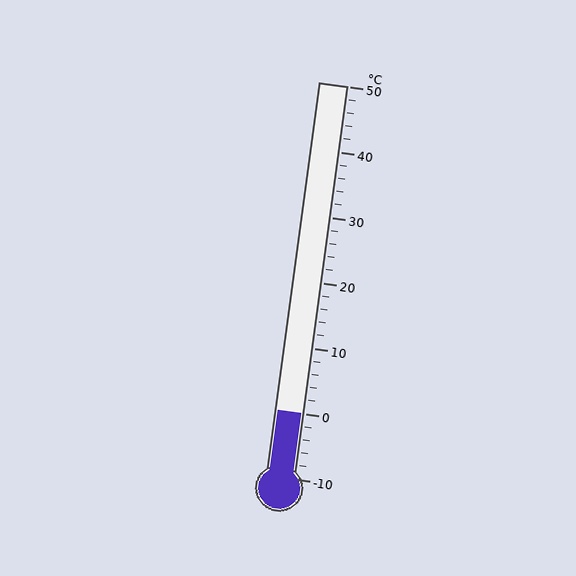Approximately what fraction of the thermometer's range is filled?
The thermometer is filled to approximately 15% of its range.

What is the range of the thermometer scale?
The thermometer scale ranges from -10°C to 50°C.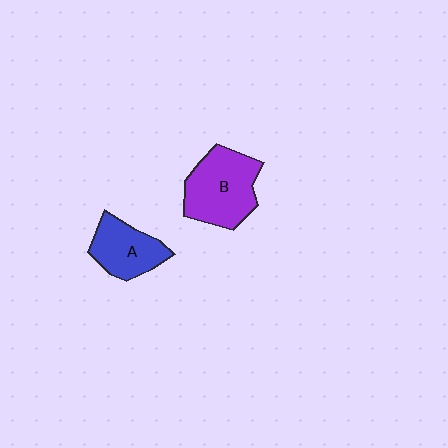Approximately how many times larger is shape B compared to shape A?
Approximately 1.4 times.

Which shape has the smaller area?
Shape A (blue).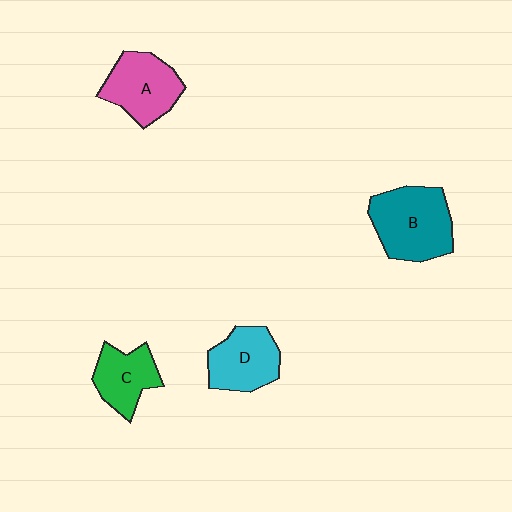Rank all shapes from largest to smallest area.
From largest to smallest: B (teal), A (pink), D (cyan), C (green).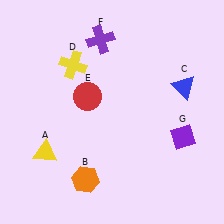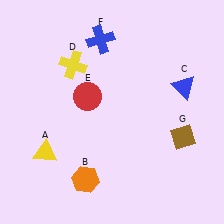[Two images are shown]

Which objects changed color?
F changed from purple to blue. G changed from purple to brown.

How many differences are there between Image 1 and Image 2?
There are 2 differences between the two images.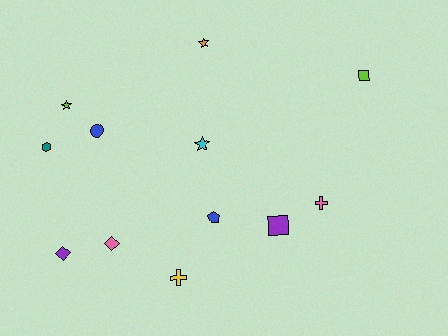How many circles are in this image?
There is 1 circle.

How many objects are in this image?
There are 12 objects.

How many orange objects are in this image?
There is 1 orange object.